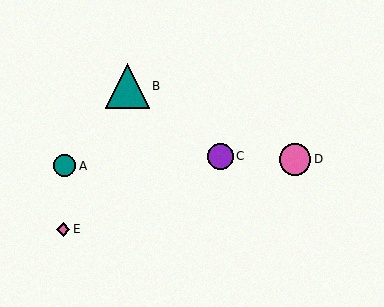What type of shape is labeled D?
Shape D is a pink circle.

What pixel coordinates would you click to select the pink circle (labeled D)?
Click at (295, 159) to select the pink circle D.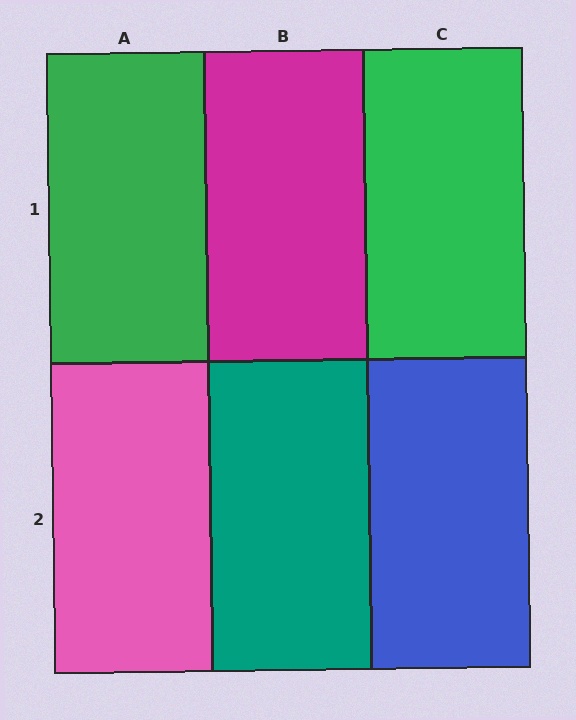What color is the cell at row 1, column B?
Magenta.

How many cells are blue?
1 cell is blue.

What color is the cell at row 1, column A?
Green.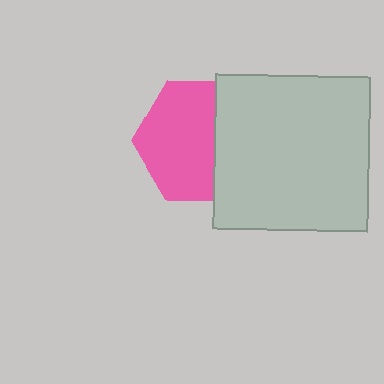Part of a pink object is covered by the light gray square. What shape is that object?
It is a hexagon.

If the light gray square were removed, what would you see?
You would see the complete pink hexagon.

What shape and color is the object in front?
The object in front is a light gray square.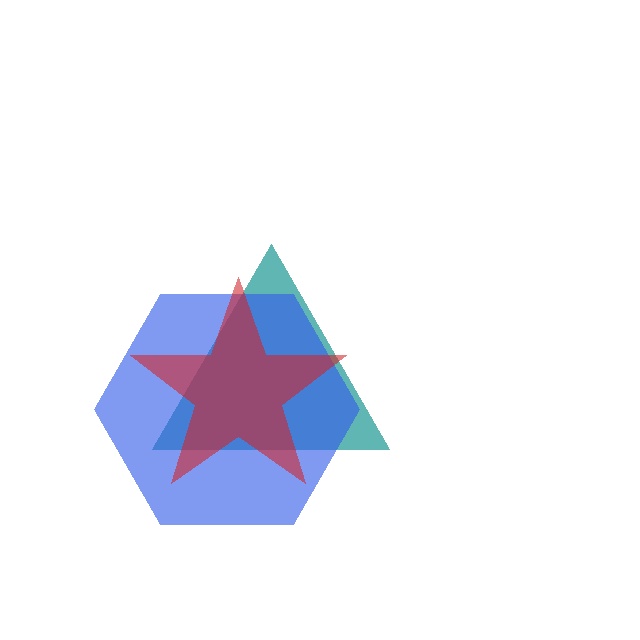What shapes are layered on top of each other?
The layered shapes are: a teal triangle, a blue hexagon, a red star.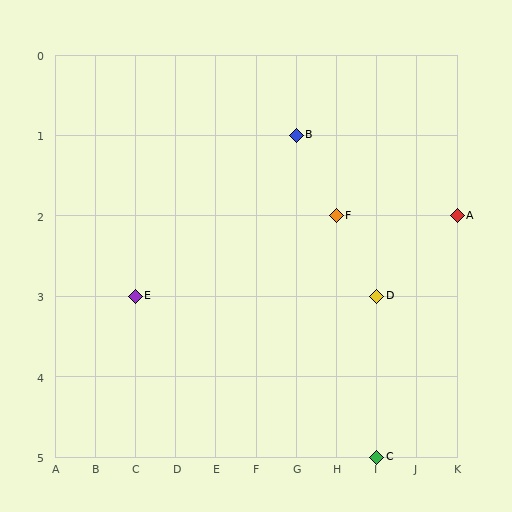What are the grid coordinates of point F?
Point F is at grid coordinates (H, 2).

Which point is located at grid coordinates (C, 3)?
Point E is at (C, 3).